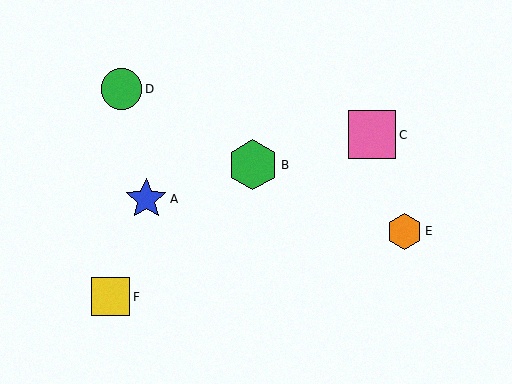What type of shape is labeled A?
Shape A is a blue star.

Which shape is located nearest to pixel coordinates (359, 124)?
The pink square (labeled C) at (372, 135) is nearest to that location.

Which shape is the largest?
The green hexagon (labeled B) is the largest.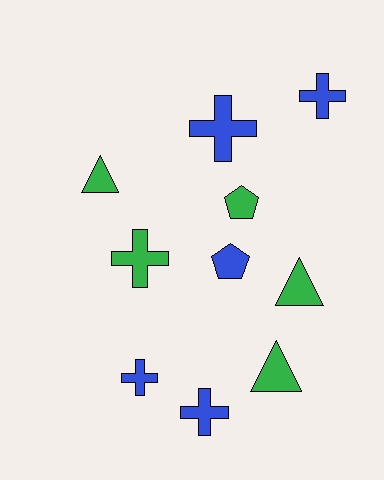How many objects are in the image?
There are 10 objects.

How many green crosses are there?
There is 1 green cross.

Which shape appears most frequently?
Cross, with 5 objects.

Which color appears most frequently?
Green, with 5 objects.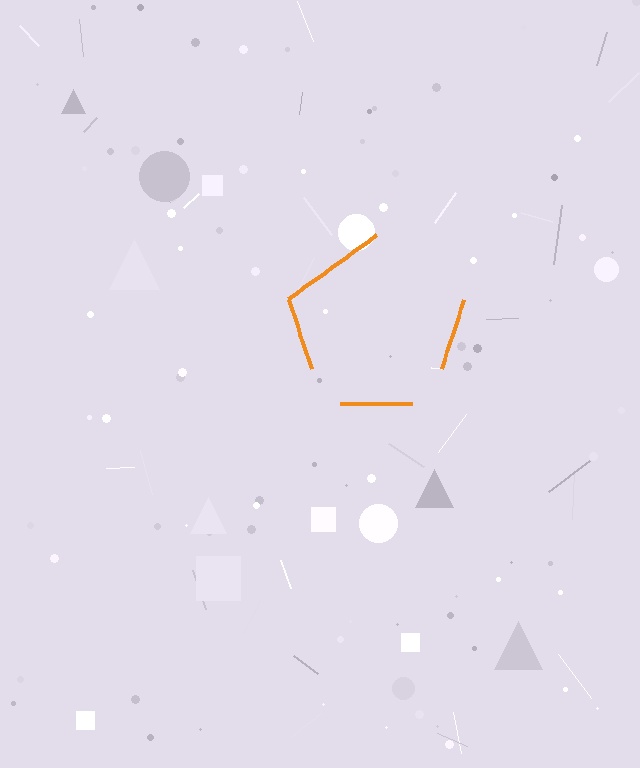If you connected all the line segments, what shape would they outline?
They would outline a pentagon.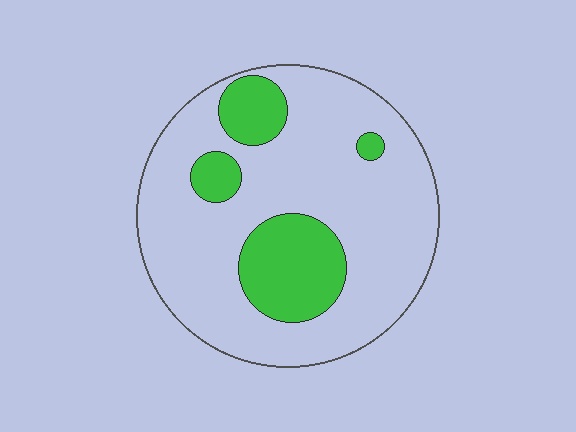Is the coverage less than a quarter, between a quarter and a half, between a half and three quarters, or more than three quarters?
Less than a quarter.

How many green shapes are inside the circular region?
4.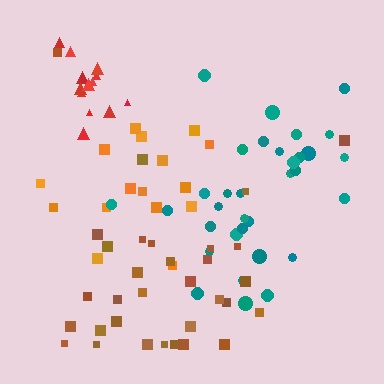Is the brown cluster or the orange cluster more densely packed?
Brown.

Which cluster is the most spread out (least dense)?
Orange.